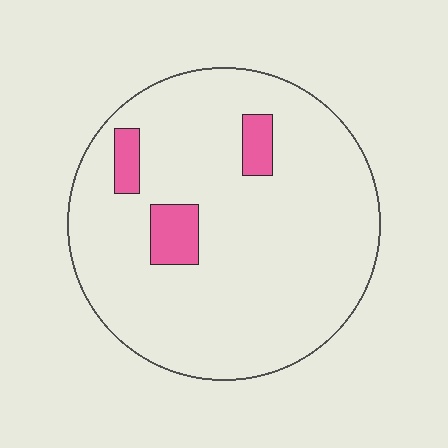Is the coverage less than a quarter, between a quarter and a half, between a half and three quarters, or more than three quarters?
Less than a quarter.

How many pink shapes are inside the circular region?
3.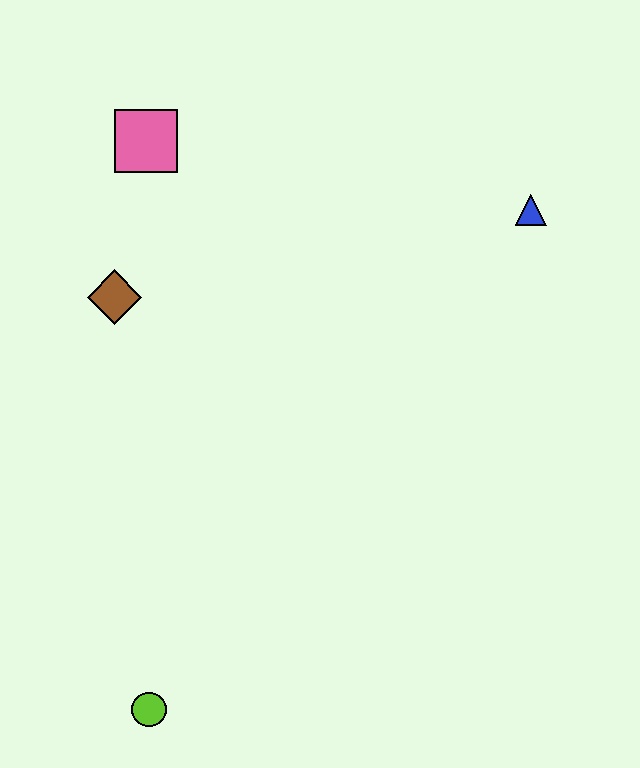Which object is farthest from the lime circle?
The blue triangle is farthest from the lime circle.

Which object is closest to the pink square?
The brown diamond is closest to the pink square.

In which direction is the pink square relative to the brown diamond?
The pink square is above the brown diamond.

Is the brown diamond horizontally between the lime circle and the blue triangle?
No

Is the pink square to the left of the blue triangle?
Yes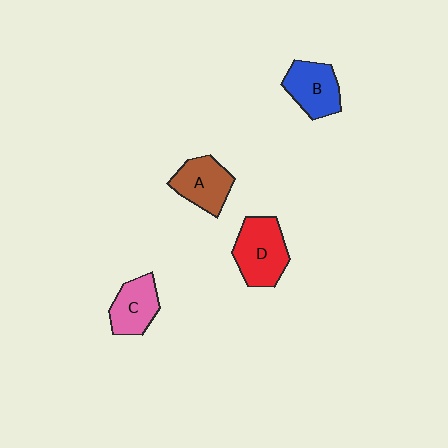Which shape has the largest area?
Shape D (red).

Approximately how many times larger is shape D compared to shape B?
Approximately 1.2 times.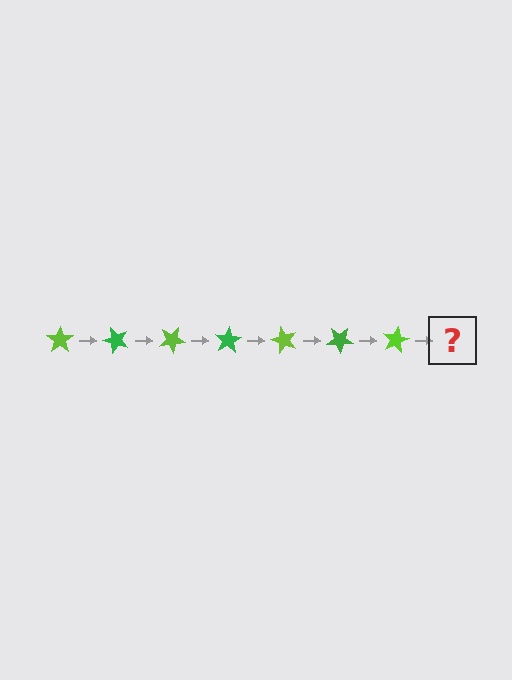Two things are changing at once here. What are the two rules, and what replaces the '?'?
The two rules are that it rotates 50 degrees each step and the color cycles through lime and green. The '?' should be a green star, rotated 350 degrees from the start.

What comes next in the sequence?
The next element should be a green star, rotated 350 degrees from the start.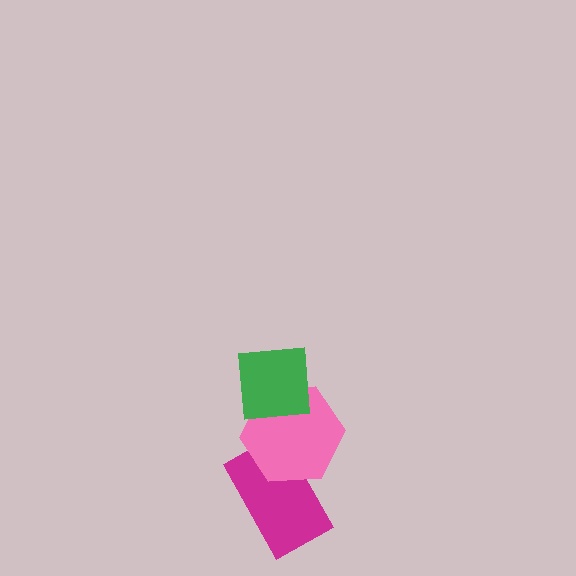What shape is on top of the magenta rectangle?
The pink hexagon is on top of the magenta rectangle.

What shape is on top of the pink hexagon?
The green square is on top of the pink hexagon.